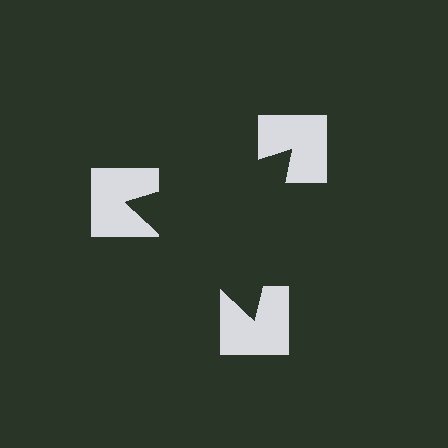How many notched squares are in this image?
There are 3 — one at each vertex of the illusory triangle.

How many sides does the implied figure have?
3 sides.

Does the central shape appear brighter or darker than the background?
It typically appears slightly darker than the background, even though no actual brightness change is drawn.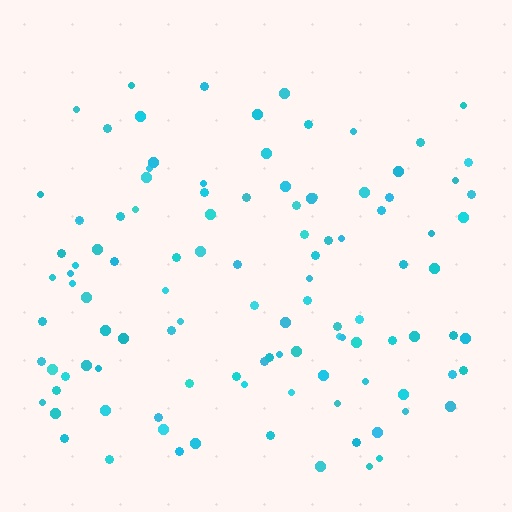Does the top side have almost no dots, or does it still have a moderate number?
Still a moderate number, just noticeably fewer than the bottom.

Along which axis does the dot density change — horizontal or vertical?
Vertical.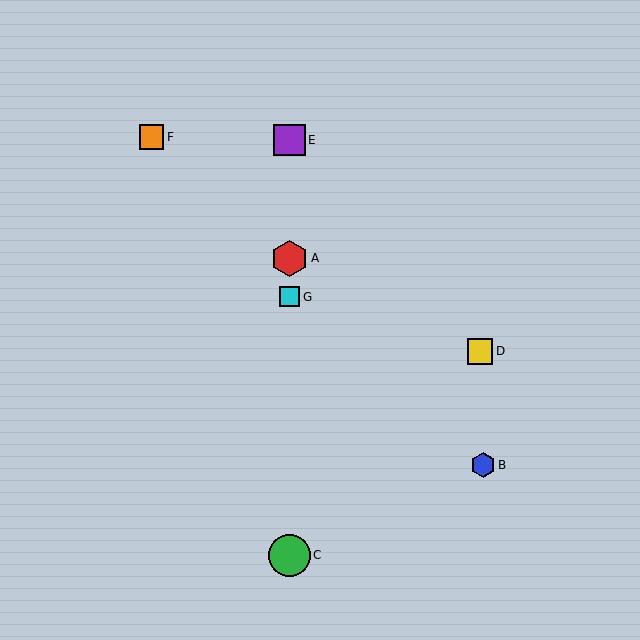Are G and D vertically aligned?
No, G is at x≈289 and D is at x≈480.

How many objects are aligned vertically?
4 objects (A, C, E, G) are aligned vertically.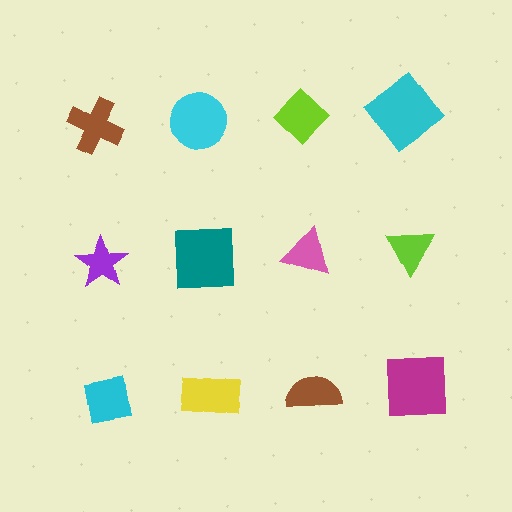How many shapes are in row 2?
4 shapes.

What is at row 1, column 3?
A lime diamond.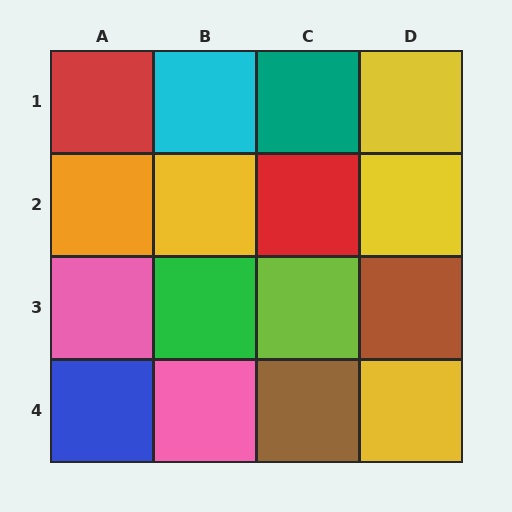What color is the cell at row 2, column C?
Red.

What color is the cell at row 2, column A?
Orange.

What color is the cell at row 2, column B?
Yellow.